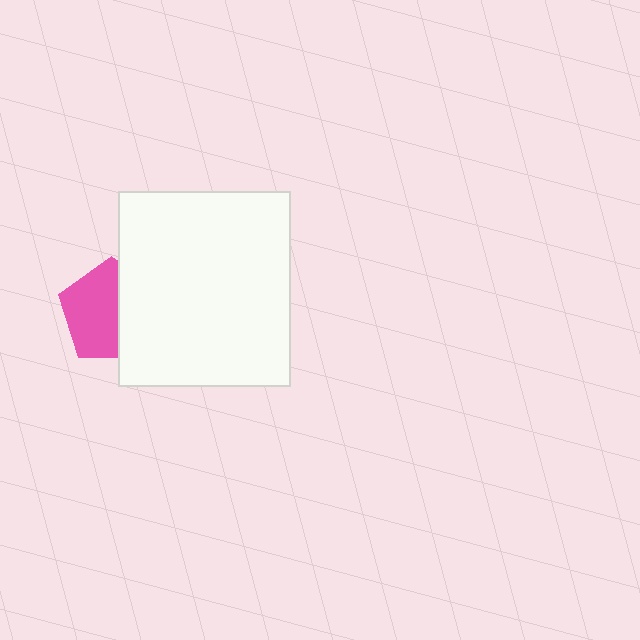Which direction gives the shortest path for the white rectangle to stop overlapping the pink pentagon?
Moving right gives the shortest separation.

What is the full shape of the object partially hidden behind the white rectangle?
The partially hidden object is a pink pentagon.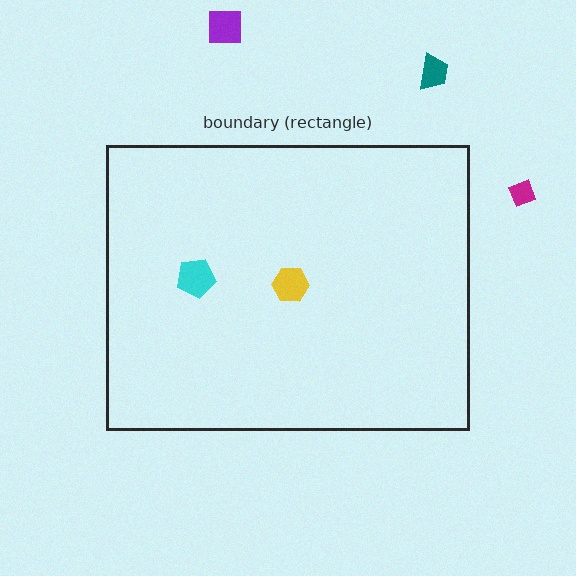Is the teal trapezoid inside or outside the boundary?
Outside.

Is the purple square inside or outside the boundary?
Outside.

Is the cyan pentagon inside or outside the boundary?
Inside.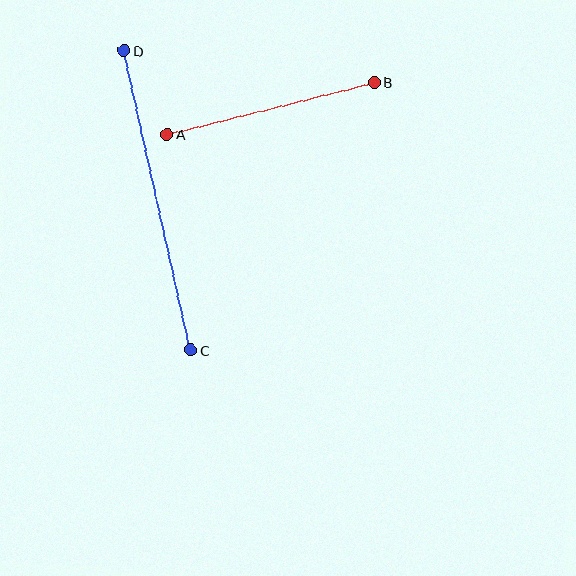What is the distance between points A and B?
The distance is approximately 214 pixels.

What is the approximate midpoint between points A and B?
The midpoint is at approximately (271, 108) pixels.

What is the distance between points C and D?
The distance is approximately 307 pixels.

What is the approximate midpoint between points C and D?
The midpoint is at approximately (157, 200) pixels.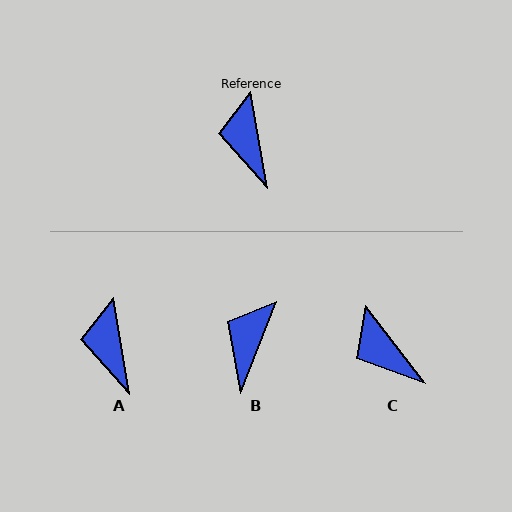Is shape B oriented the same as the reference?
No, it is off by about 31 degrees.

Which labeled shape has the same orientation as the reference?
A.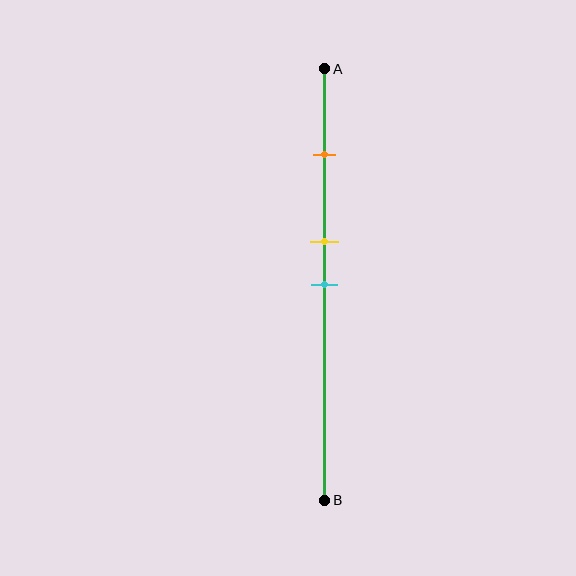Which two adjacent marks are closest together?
The yellow and cyan marks are the closest adjacent pair.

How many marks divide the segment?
There are 3 marks dividing the segment.